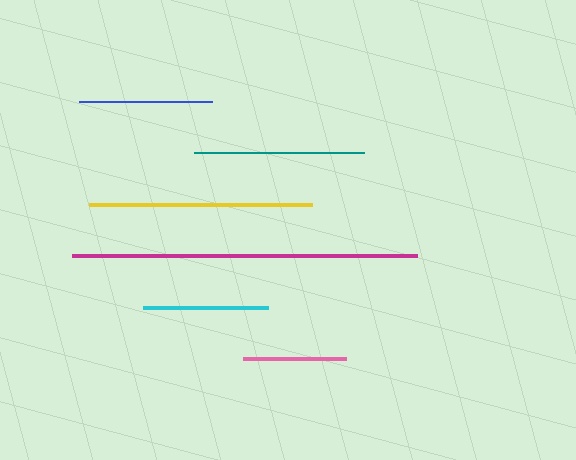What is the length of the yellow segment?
The yellow segment is approximately 223 pixels long.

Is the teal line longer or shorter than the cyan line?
The teal line is longer than the cyan line.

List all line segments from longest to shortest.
From longest to shortest: magenta, yellow, teal, blue, cyan, pink.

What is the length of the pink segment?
The pink segment is approximately 103 pixels long.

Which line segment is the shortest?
The pink line is the shortest at approximately 103 pixels.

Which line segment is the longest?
The magenta line is the longest at approximately 344 pixels.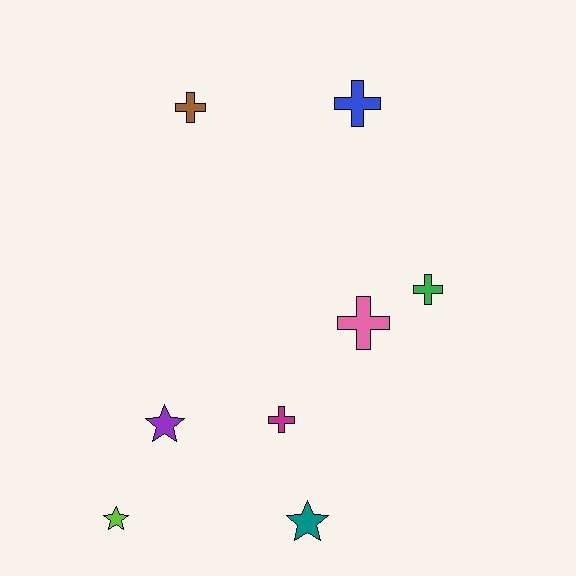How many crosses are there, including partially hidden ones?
There are 5 crosses.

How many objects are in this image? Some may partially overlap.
There are 8 objects.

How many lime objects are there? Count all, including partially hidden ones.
There is 1 lime object.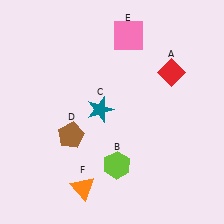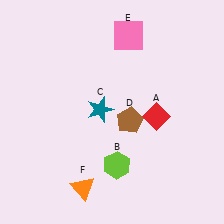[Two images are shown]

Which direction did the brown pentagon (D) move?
The brown pentagon (D) moved right.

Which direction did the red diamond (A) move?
The red diamond (A) moved down.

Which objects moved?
The objects that moved are: the red diamond (A), the brown pentagon (D).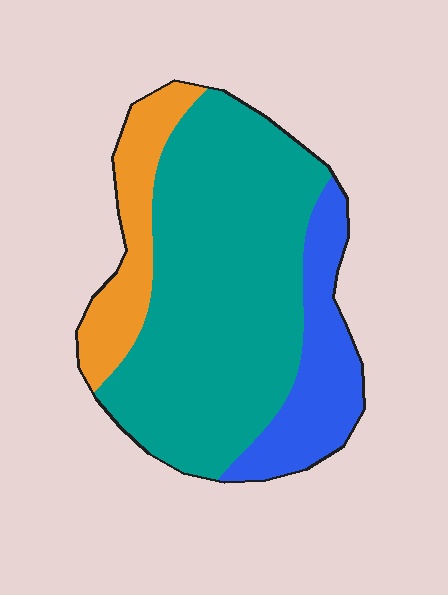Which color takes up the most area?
Teal, at roughly 65%.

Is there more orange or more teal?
Teal.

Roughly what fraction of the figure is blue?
Blue covers 19% of the figure.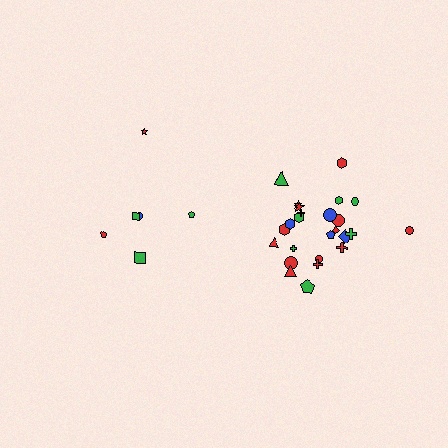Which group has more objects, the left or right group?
The right group.